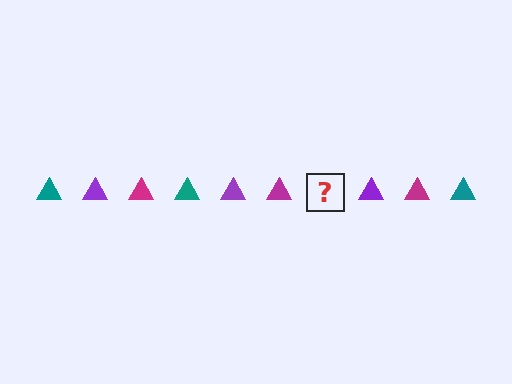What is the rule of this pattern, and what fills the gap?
The rule is that the pattern cycles through teal, purple, magenta triangles. The gap should be filled with a teal triangle.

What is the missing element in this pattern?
The missing element is a teal triangle.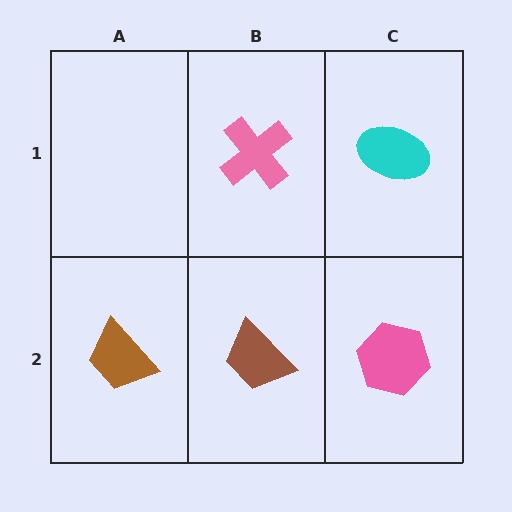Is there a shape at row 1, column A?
No, that cell is empty.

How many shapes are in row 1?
2 shapes.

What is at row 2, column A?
A brown trapezoid.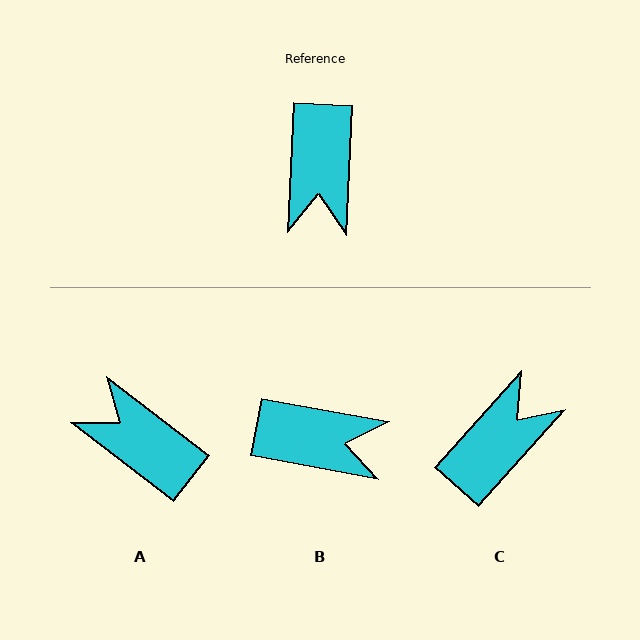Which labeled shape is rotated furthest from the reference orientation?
C, about 141 degrees away.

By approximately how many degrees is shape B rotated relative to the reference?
Approximately 82 degrees counter-clockwise.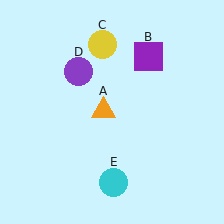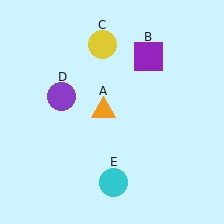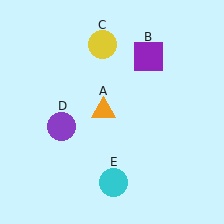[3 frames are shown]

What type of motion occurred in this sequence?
The purple circle (object D) rotated counterclockwise around the center of the scene.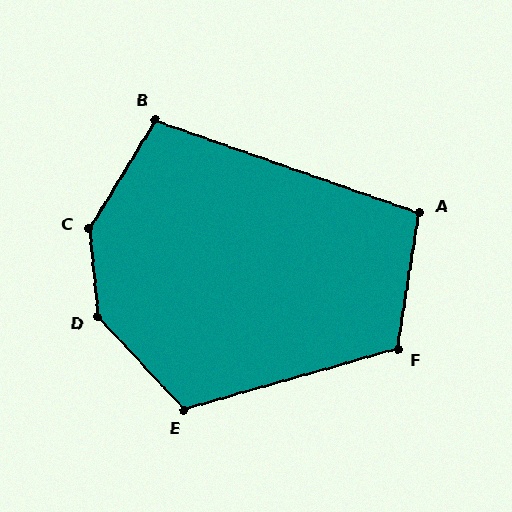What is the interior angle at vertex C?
Approximately 143 degrees (obtuse).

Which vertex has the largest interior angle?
D, at approximately 143 degrees.